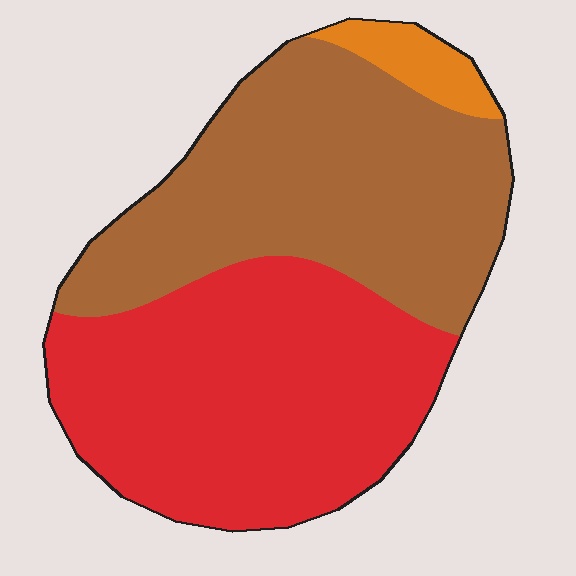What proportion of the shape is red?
Red covers around 50% of the shape.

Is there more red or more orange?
Red.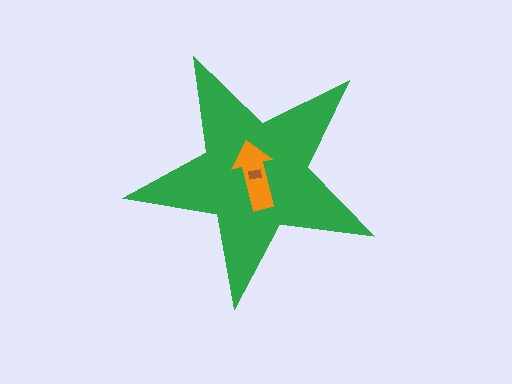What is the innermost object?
The brown rectangle.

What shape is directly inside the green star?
The orange arrow.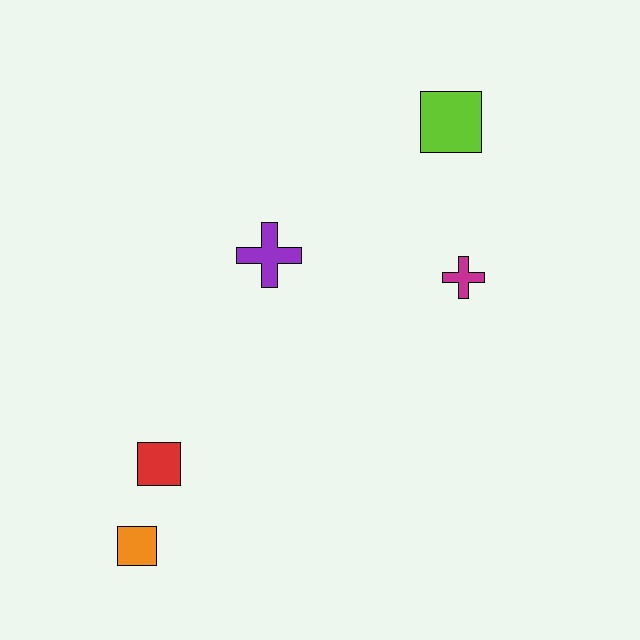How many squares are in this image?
There are 3 squares.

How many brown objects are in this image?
There are no brown objects.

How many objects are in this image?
There are 5 objects.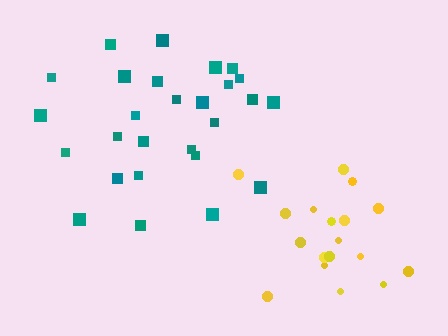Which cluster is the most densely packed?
Yellow.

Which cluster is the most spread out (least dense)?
Teal.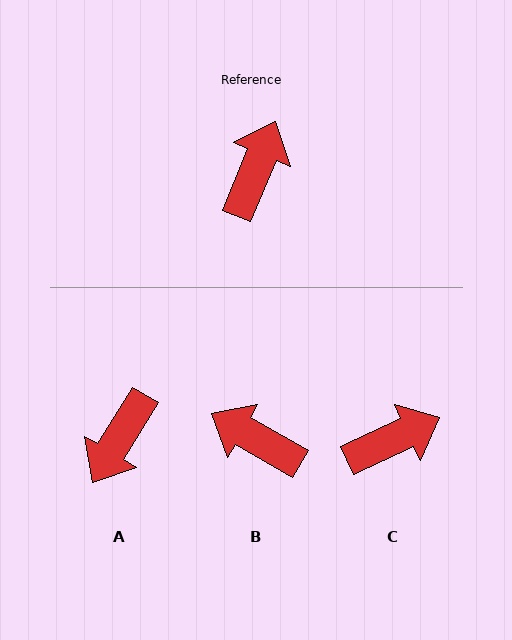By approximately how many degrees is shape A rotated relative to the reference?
Approximately 171 degrees counter-clockwise.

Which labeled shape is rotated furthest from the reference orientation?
A, about 171 degrees away.